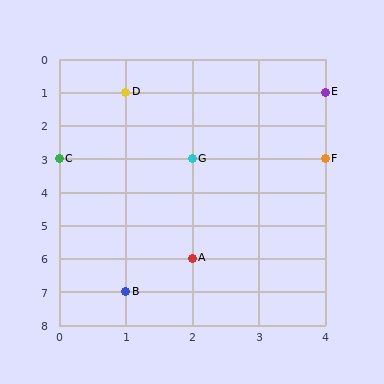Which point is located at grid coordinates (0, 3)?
Point C is at (0, 3).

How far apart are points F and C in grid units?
Points F and C are 4 columns apart.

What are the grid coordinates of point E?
Point E is at grid coordinates (4, 1).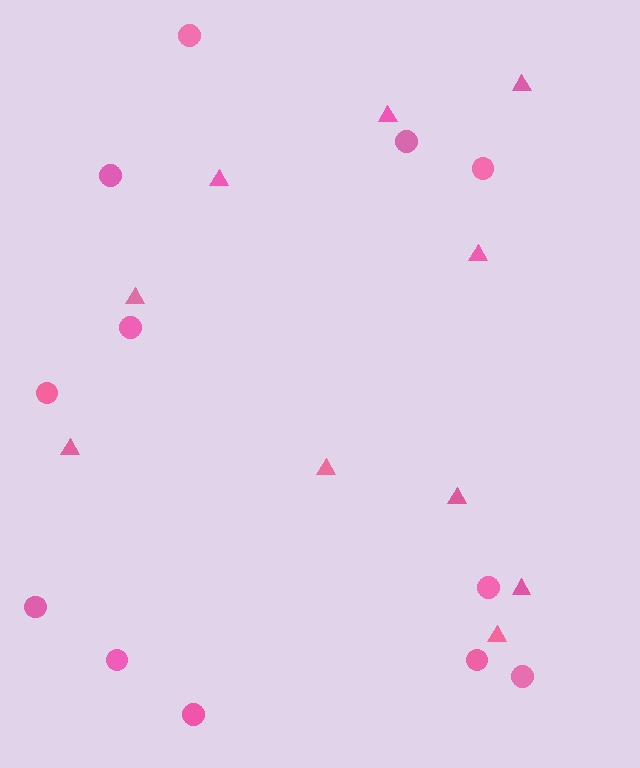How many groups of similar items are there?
There are 2 groups: one group of circles (12) and one group of triangles (10).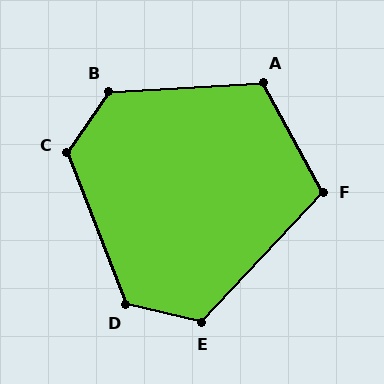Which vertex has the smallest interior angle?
F, at approximately 109 degrees.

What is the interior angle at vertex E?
Approximately 120 degrees (obtuse).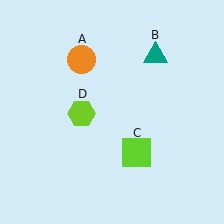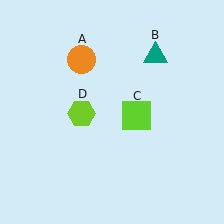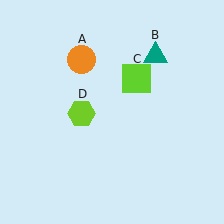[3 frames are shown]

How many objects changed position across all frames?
1 object changed position: lime square (object C).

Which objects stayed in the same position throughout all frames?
Orange circle (object A) and teal triangle (object B) and lime hexagon (object D) remained stationary.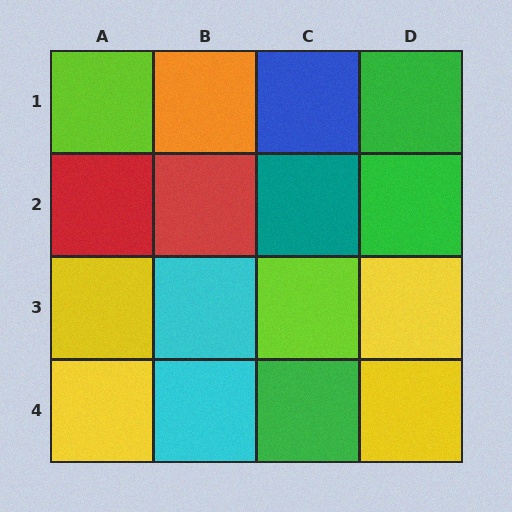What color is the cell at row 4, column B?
Cyan.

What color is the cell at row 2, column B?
Red.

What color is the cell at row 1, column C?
Blue.